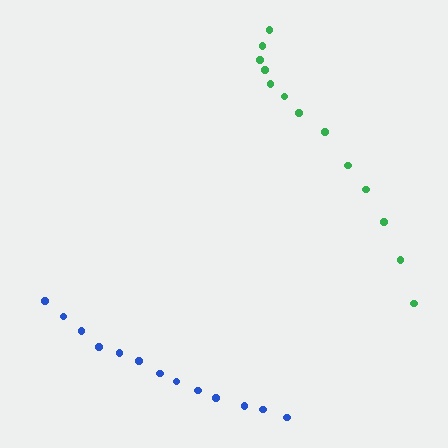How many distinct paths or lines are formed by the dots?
There are 2 distinct paths.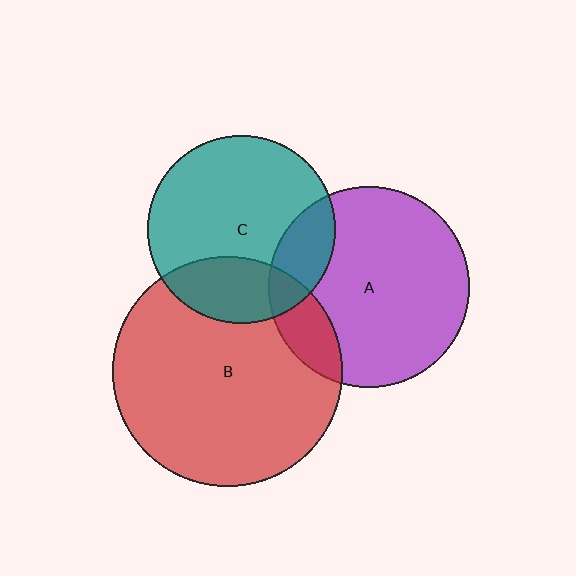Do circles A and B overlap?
Yes.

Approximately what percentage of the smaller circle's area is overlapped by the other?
Approximately 15%.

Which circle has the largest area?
Circle B (red).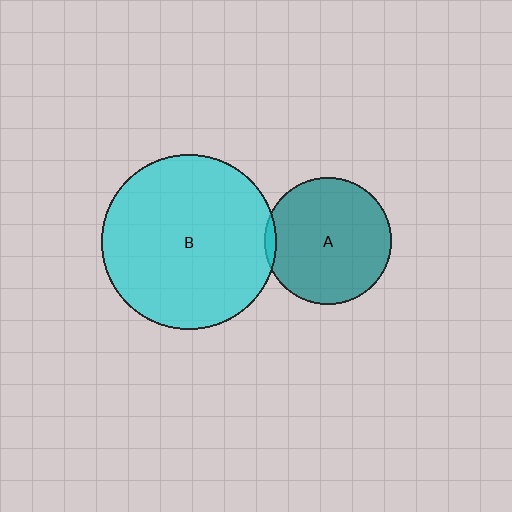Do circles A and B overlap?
Yes.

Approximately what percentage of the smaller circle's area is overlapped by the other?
Approximately 5%.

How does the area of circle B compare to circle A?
Approximately 1.9 times.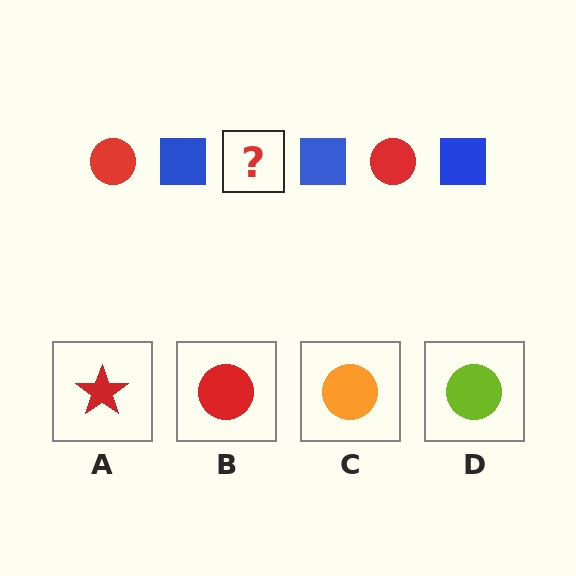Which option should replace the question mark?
Option B.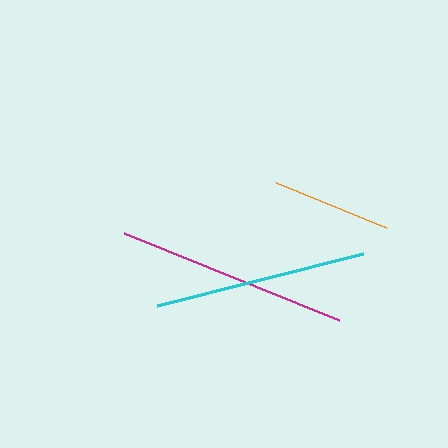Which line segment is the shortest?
The orange line is the shortest at approximately 119 pixels.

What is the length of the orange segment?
The orange segment is approximately 119 pixels long.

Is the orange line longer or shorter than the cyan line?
The cyan line is longer than the orange line.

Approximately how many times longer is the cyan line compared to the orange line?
The cyan line is approximately 1.8 times the length of the orange line.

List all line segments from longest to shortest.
From longest to shortest: magenta, cyan, orange.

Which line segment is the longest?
The magenta line is the longest at approximately 232 pixels.